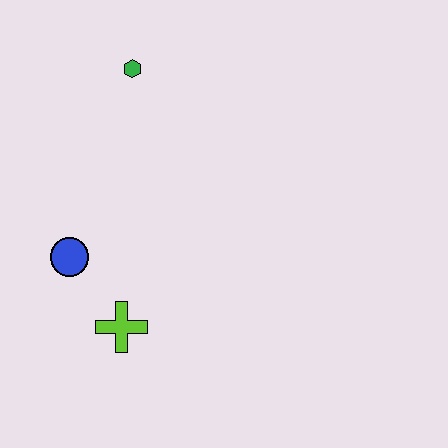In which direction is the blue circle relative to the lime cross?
The blue circle is above the lime cross.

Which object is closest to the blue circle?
The lime cross is closest to the blue circle.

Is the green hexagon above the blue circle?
Yes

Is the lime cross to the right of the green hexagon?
No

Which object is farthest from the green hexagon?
The lime cross is farthest from the green hexagon.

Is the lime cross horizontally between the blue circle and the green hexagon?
Yes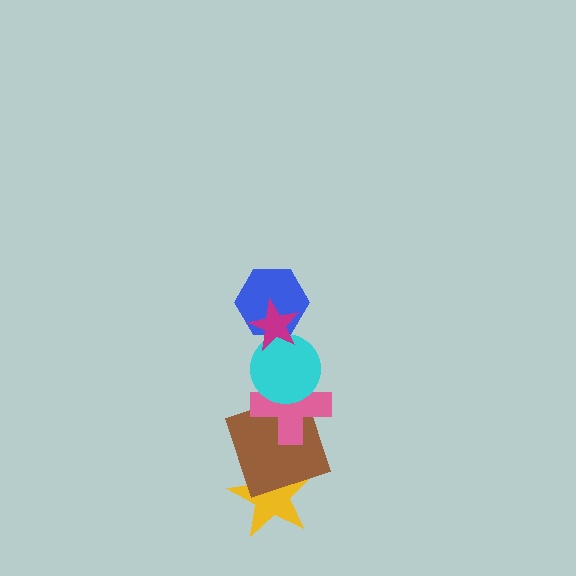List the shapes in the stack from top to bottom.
From top to bottom: the magenta star, the blue hexagon, the cyan circle, the pink cross, the brown square, the yellow star.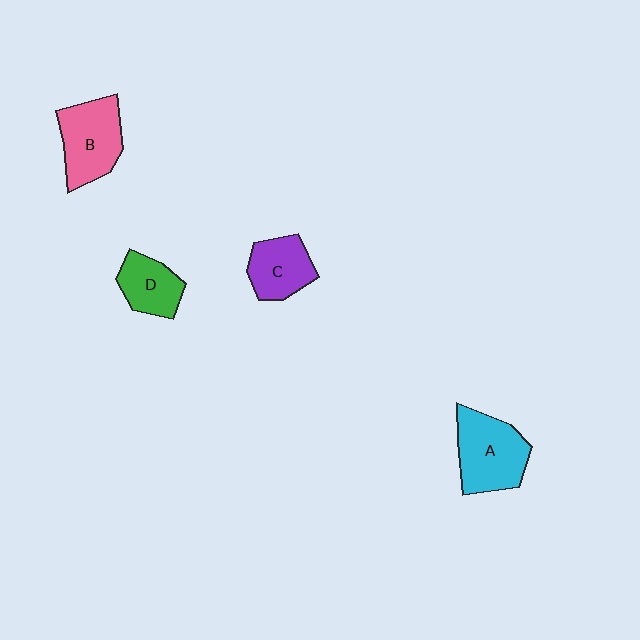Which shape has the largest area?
Shape A (cyan).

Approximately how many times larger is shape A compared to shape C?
Approximately 1.4 times.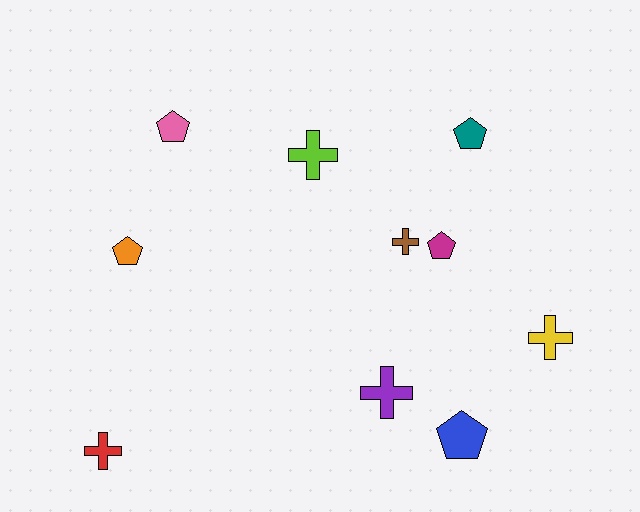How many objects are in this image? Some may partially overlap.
There are 10 objects.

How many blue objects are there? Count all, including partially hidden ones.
There is 1 blue object.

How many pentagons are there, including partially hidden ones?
There are 5 pentagons.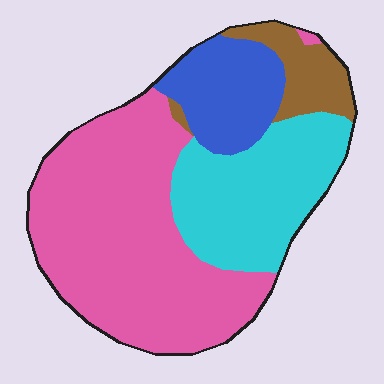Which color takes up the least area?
Brown, at roughly 10%.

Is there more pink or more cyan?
Pink.